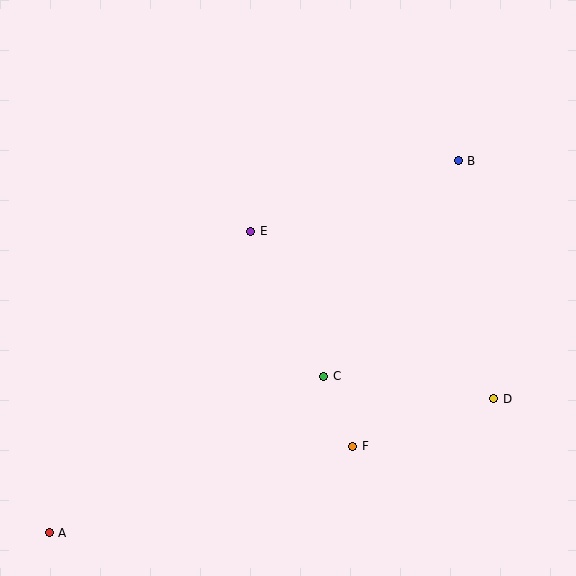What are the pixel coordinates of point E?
Point E is at (251, 231).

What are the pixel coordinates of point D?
Point D is at (494, 399).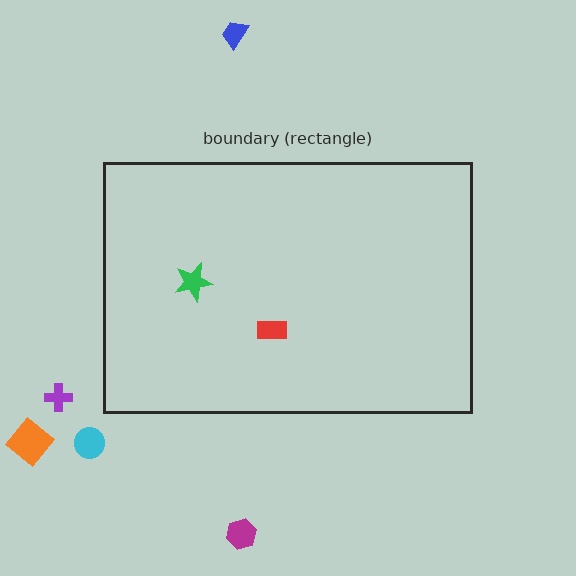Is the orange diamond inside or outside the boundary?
Outside.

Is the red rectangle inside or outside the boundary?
Inside.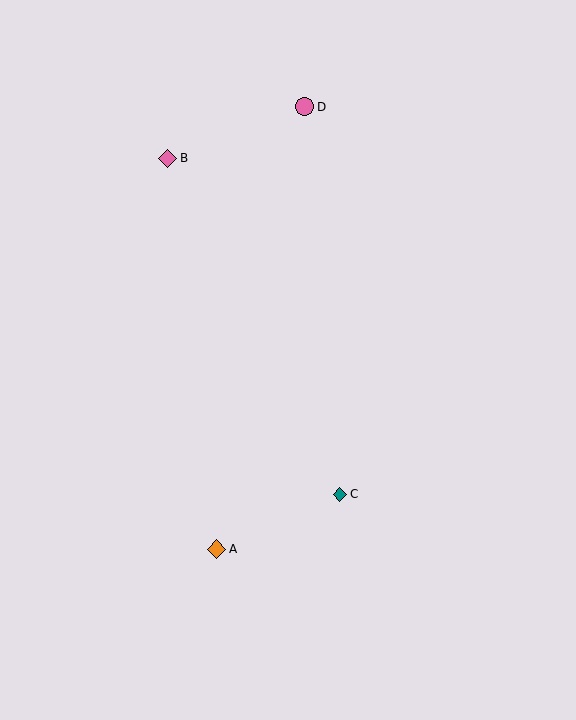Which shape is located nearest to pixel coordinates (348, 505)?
The teal diamond (labeled C) at (340, 494) is nearest to that location.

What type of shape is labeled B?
Shape B is a pink diamond.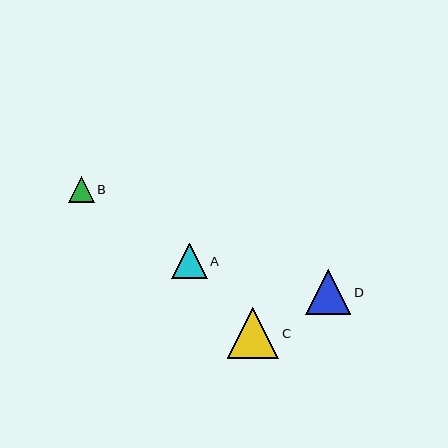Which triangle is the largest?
Triangle C is the largest with a size of approximately 52 pixels.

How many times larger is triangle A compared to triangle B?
Triangle A is approximately 1.4 times the size of triangle B.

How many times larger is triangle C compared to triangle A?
Triangle C is approximately 1.5 times the size of triangle A.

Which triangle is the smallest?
Triangle B is the smallest with a size of approximately 26 pixels.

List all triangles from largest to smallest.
From largest to smallest: C, D, A, B.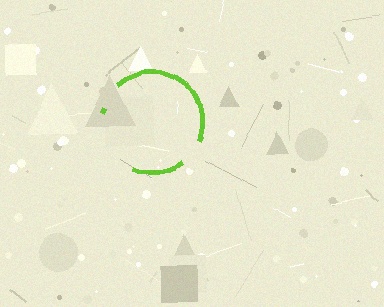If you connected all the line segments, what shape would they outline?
They would outline a circle.